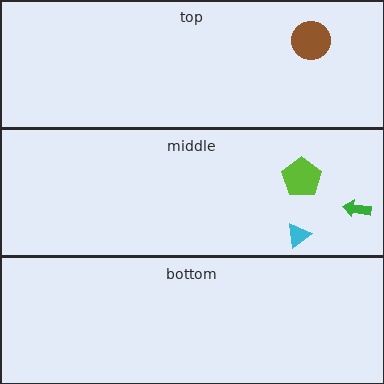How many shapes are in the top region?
1.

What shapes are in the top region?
The brown circle.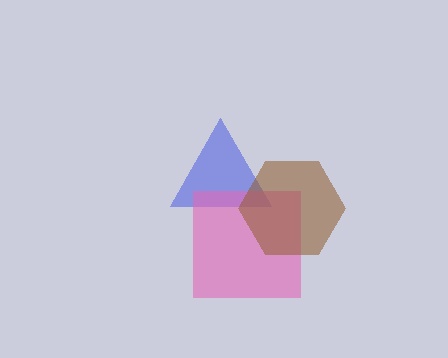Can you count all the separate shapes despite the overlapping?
Yes, there are 3 separate shapes.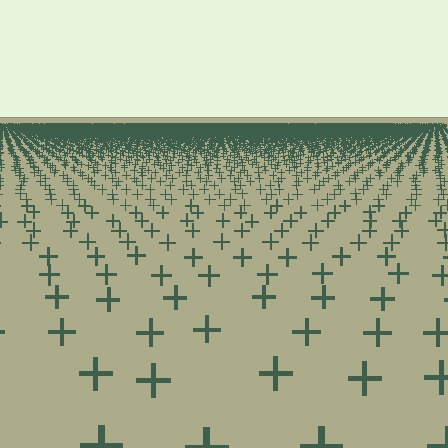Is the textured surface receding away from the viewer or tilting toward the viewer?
The surface is receding away from the viewer. Texture elements get smaller and denser toward the top.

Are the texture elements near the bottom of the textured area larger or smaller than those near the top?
Larger. Near the bottom, elements are closer to the viewer and appear at a bigger on-screen size.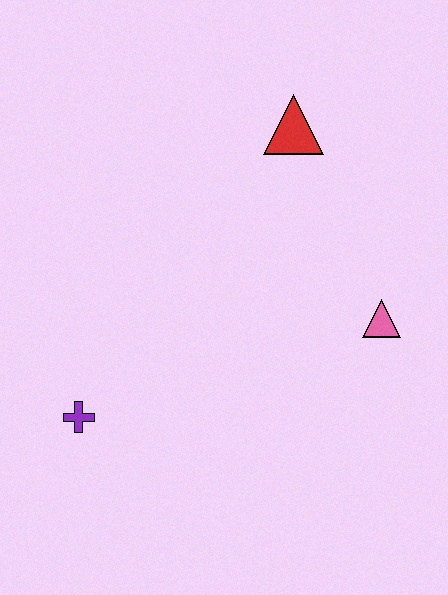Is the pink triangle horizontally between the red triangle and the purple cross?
No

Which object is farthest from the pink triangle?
The purple cross is farthest from the pink triangle.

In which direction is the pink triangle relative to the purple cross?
The pink triangle is to the right of the purple cross.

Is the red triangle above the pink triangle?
Yes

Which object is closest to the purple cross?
The pink triangle is closest to the purple cross.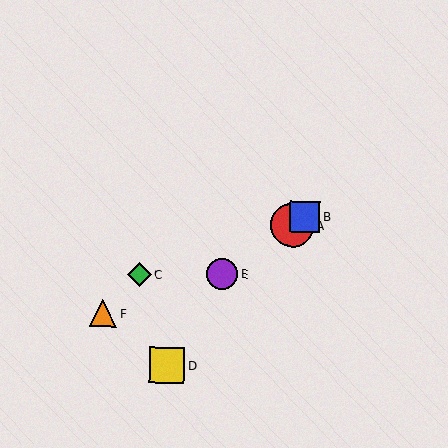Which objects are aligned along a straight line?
Objects A, B, E are aligned along a straight line.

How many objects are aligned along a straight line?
3 objects (A, B, E) are aligned along a straight line.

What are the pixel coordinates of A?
Object A is at (292, 226).